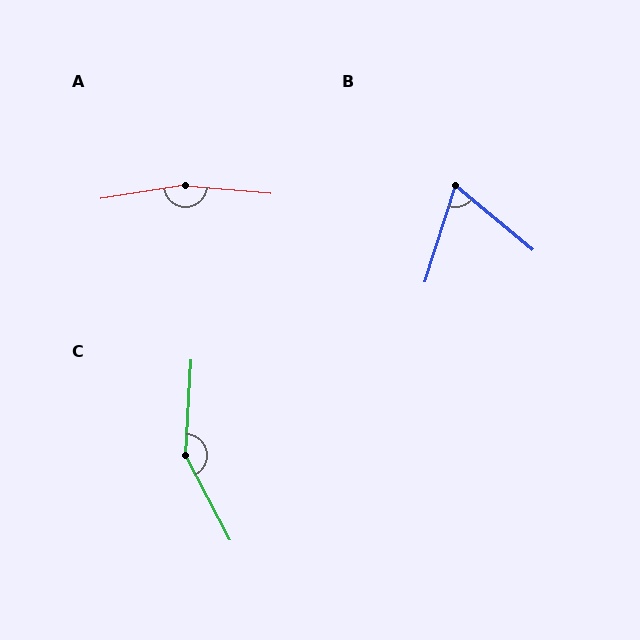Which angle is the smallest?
B, at approximately 68 degrees.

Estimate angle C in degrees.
Approximately 149 degrees.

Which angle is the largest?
A, at approximately 166 degrees.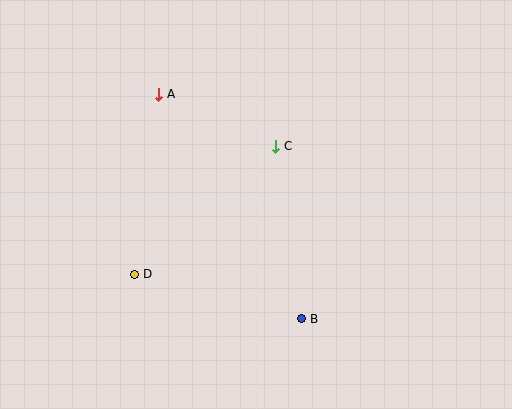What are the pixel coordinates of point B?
Point B is at (302, 319).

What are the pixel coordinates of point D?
Point D is at (135, 274).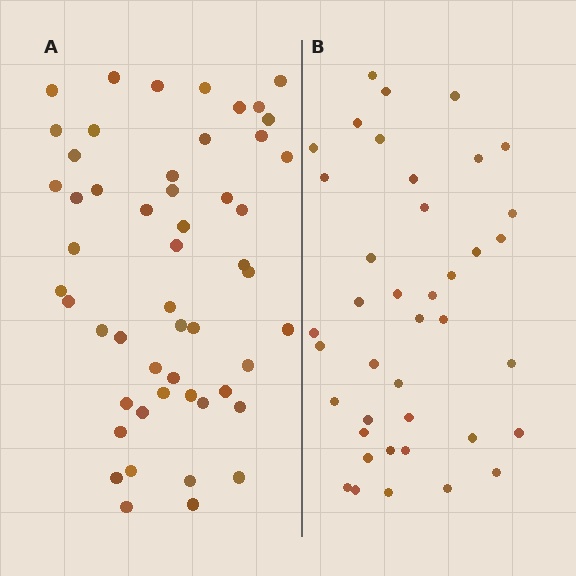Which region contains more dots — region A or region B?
Region A (the left region) has more dots.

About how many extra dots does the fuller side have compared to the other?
Region A has roughly 12 or so more dots than region B.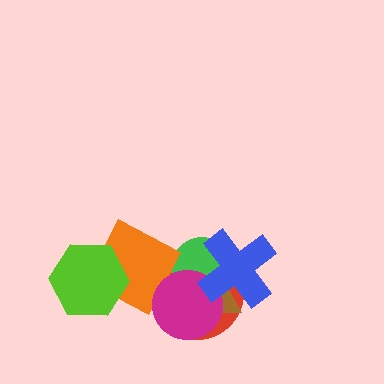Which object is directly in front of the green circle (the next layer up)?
The orange diamond is directly in front of the green circle.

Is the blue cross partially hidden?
No, no other shape covers it.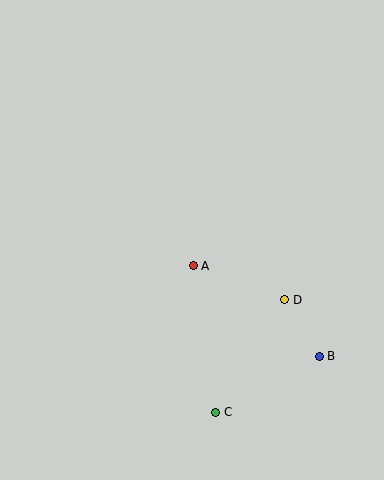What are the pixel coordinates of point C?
Point C is at (216, 412).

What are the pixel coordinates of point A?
Point A is at (193, 266).